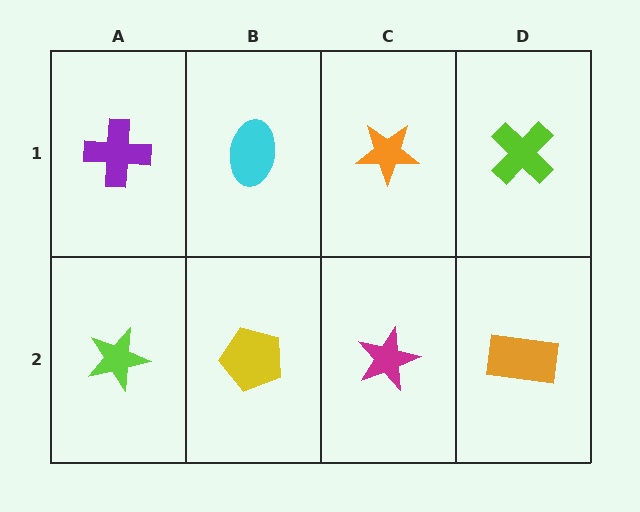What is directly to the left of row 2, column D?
A magenta star.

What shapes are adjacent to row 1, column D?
An orange rectangle (row 2, column D), an orange star (row 1, column C).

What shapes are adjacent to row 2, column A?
A purple cross (row 1, column A), a yellow pentagon (row 2, column B).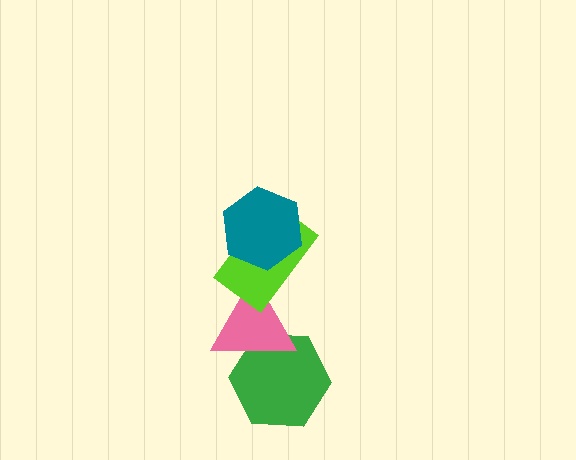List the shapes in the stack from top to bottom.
From top to bottom: the teal hexagon, the lime rectangle, the pink triangle, the green hexagon.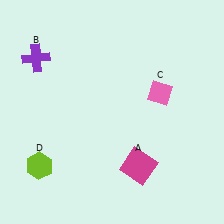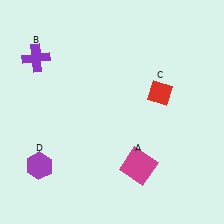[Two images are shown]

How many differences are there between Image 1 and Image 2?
There are 2 differences between the two images.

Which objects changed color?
C changed from pink to red. D changed from lime to purple.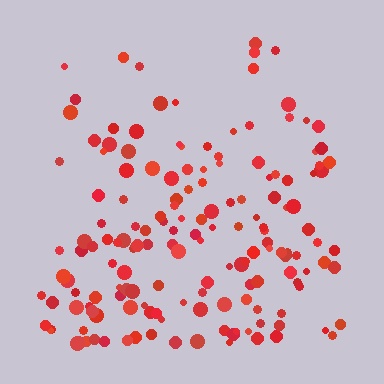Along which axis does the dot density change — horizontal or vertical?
Vertical.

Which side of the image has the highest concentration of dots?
The bottom.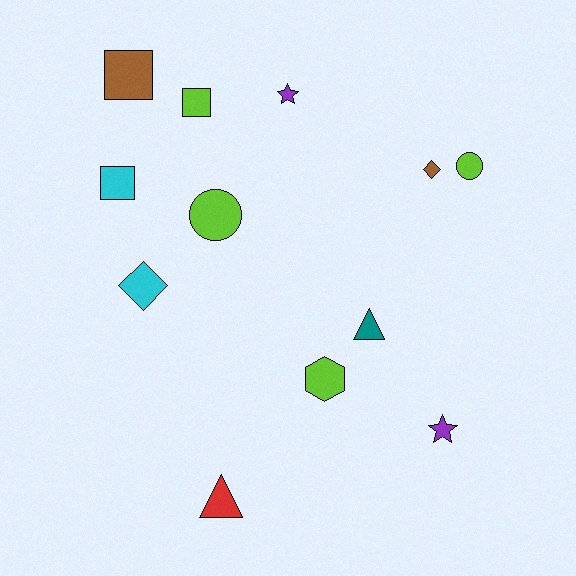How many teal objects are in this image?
There is 1 teal object.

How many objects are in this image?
There are 12 objects.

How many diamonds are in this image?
There are 2 diamonds.